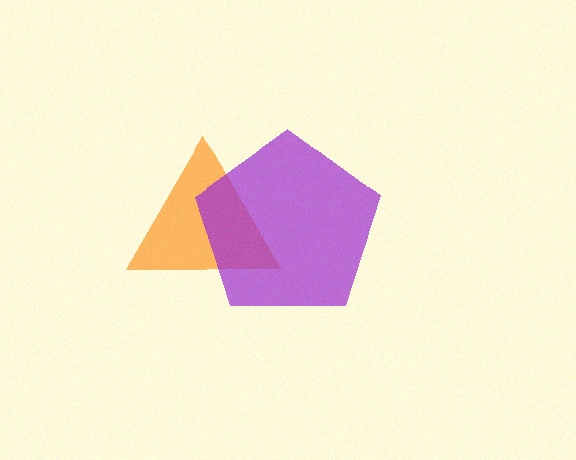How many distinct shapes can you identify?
There are 2 distinct shapes: an orange triangle, a purple pentagon.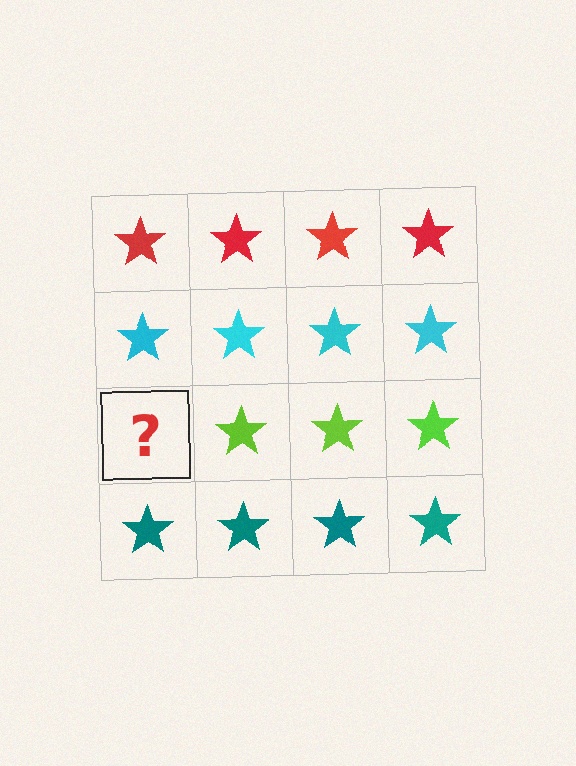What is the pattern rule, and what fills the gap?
The rule is that each row has a consistent color. The gap should be filled with a lime star.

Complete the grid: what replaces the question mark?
The question mark should be replaced with a lime star.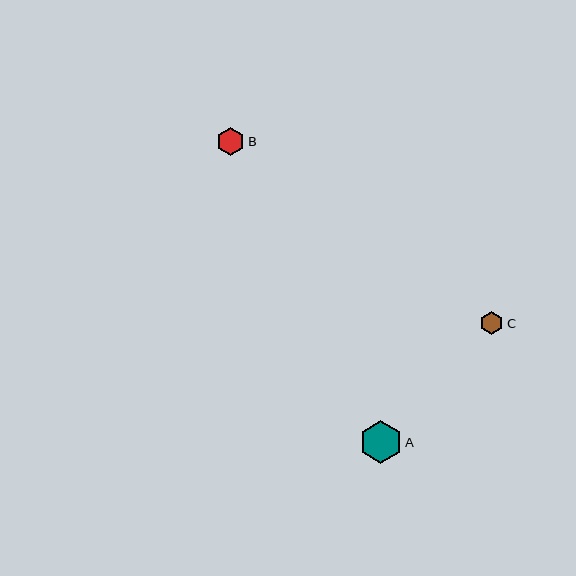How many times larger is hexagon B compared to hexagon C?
Hexagon B is approximately 1.2 times the size of hexagon C.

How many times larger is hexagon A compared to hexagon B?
Hexagon A is approximately 1.5 times the size of hexagon B.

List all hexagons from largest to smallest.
From largest to smallest: A, B, C.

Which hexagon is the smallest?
Hexagon C is the smallest with a size of approximately 23 pixels.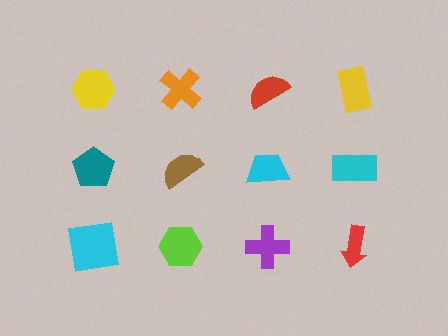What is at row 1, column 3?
A red semicircle.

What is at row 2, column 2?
A brown semicircle.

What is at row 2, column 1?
A teal pentagon.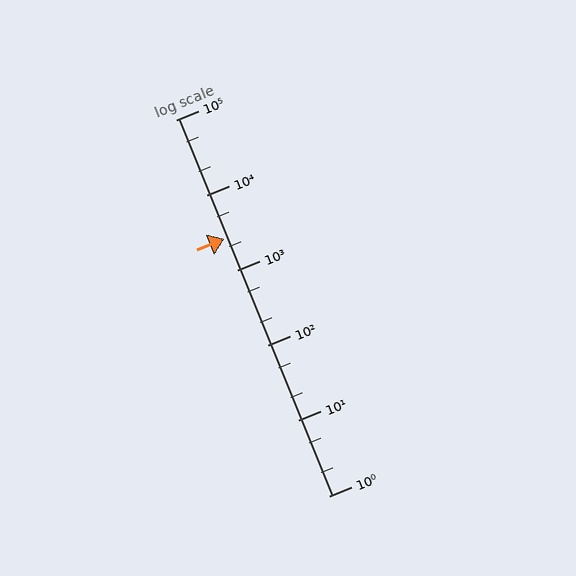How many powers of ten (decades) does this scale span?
The scale spans 5 decades, from 1 to 100000.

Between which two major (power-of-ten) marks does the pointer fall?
The pointer is between 1000 and 10000.